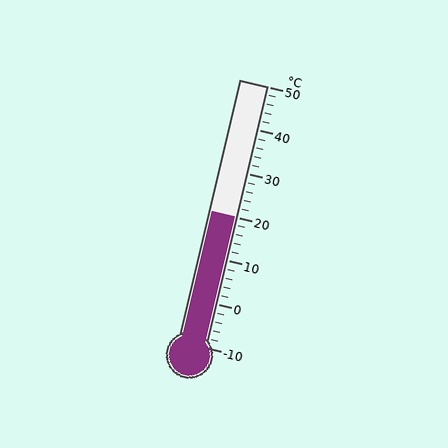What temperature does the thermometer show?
The thermometer shows approximately 20°C.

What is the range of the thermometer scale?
The thermometer scale ranges from -10°C to 50°C.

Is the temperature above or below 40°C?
The temperature is below 40°C.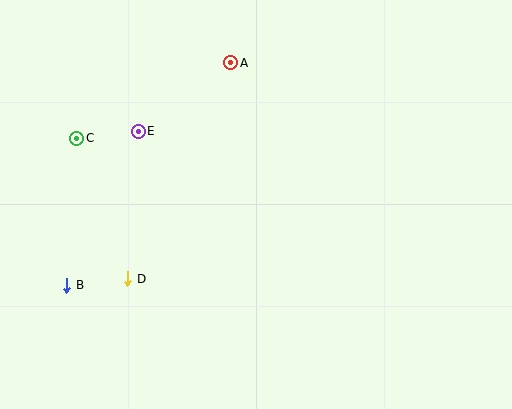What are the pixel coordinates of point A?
Point A is at (231, 63).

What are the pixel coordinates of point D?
Point D is at (128, 279).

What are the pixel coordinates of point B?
Point B is at (67, 285).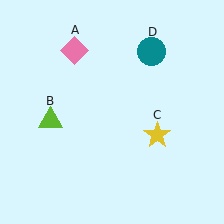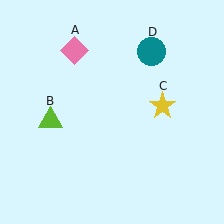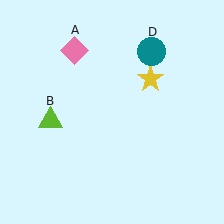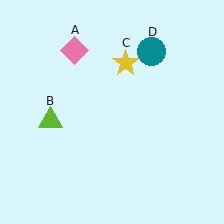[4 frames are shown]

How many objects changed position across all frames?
1 object changed position: yellow star (object C).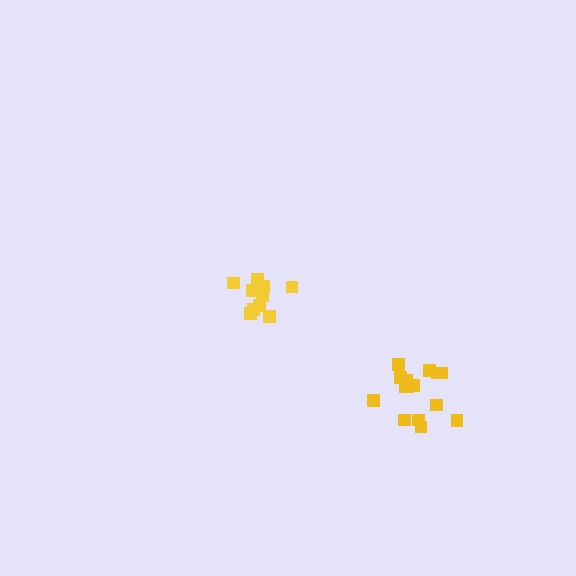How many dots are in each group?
Group 1: 11 dots, Group 2: 15 dots (26 total).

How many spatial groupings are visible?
There are 2 spatial groupings.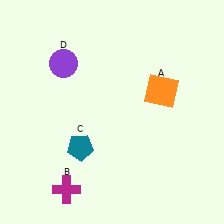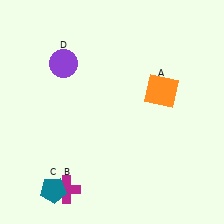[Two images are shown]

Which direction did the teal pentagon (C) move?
The teal pentagon (C) moved down.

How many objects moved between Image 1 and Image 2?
1 object moved between the two images.